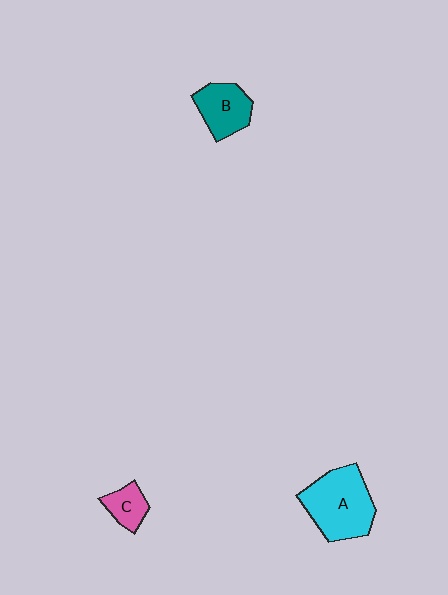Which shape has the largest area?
Shape A (cyan).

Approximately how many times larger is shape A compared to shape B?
Approximately 1.6 times.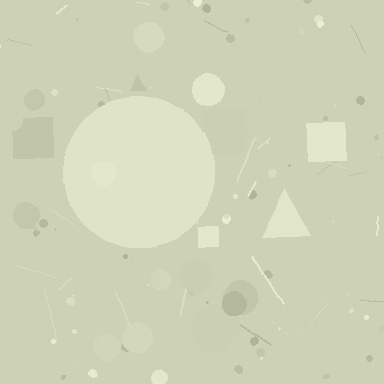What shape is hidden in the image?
A circle is hidden in the image.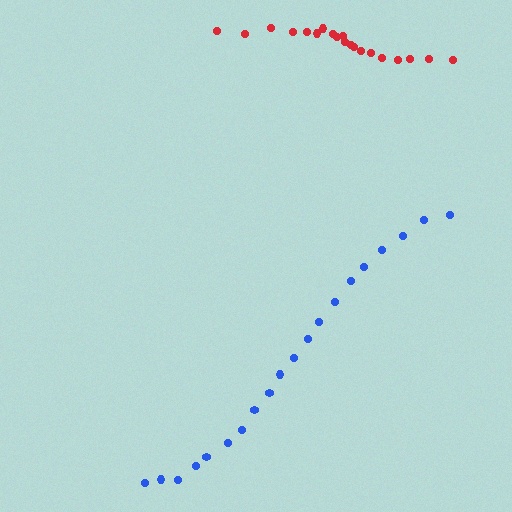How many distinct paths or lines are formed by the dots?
There are 2 distinct paths.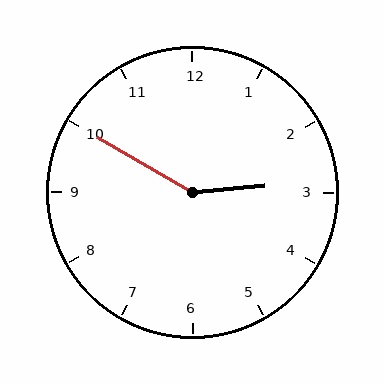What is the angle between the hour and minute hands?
Approximately 145 degrees.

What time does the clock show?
2:50.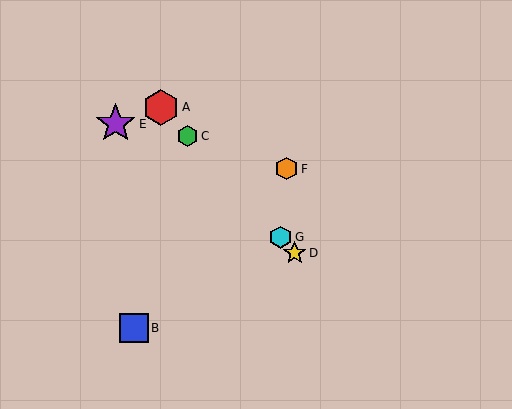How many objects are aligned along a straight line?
4 objects (A, C, D, G) are aligned along a straight line.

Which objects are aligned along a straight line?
Objects A, C, D, G are aligned along a straight line.